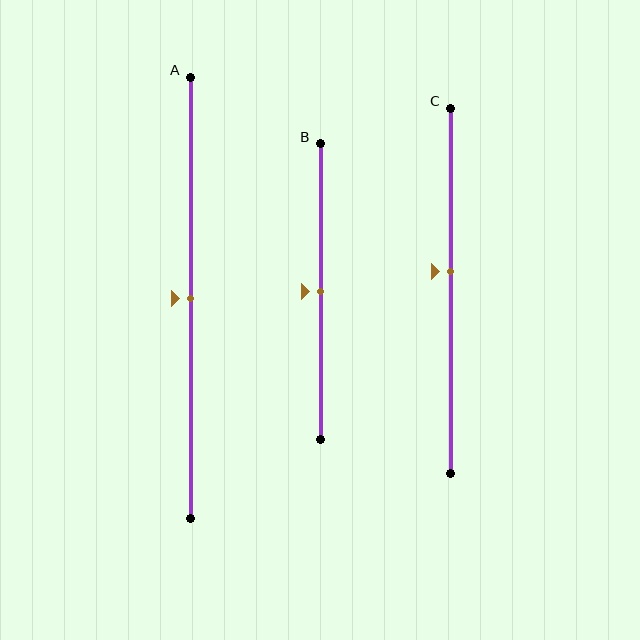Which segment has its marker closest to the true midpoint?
Segment A has its marker closest to the true midpoint.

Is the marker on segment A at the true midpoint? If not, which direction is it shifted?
Yes, the marker on segment A is at the true midpoint.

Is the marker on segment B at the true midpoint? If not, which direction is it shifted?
Yes, the marker on segment B is at the true midpoint.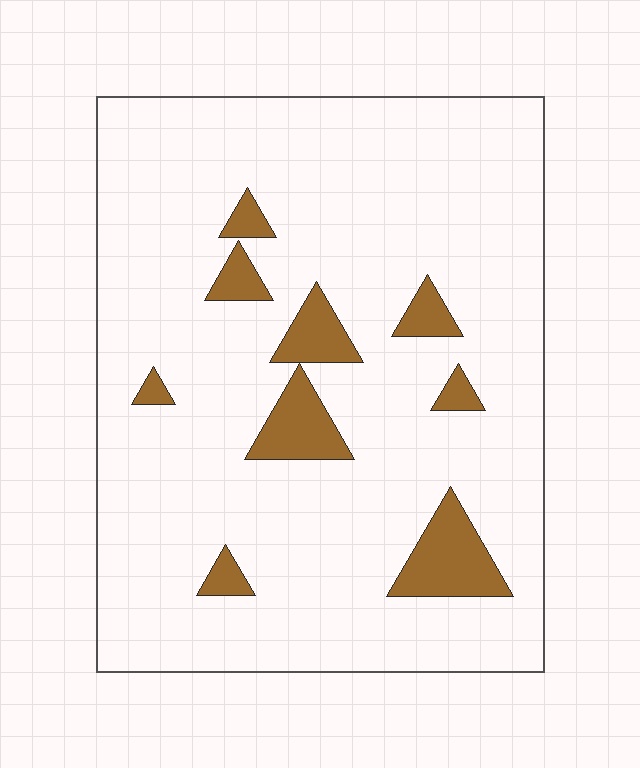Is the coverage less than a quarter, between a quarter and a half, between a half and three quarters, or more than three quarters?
Less than a quarter.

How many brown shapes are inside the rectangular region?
9.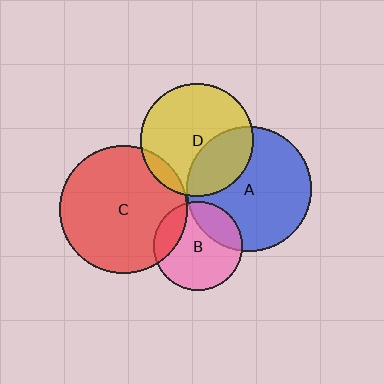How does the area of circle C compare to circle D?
Approximately 1.3 times.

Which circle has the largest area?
Circle C (red).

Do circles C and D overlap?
Yes.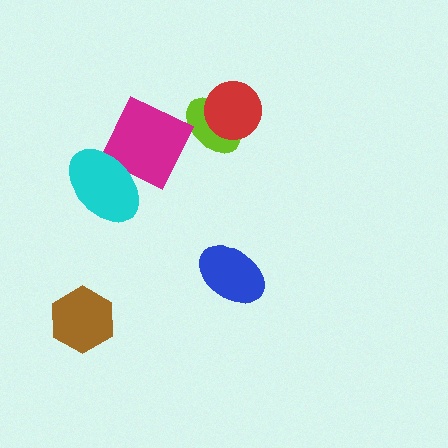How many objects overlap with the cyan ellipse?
1 object overlaps with the cyan ellipse.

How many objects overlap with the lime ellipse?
2 objects overlap with the lime ellipse.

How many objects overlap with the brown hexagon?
0 objects overlap with the brown hexagon.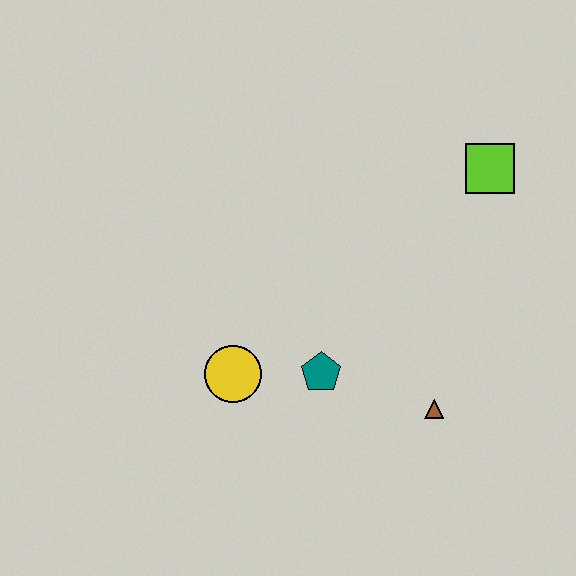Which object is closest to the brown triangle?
The teal pentagon is closest to the brown triangle.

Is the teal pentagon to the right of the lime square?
No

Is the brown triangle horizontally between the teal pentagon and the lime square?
Yes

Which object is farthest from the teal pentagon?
The lime square is farthest from the teal pentagon.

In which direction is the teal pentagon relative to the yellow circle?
The teal pentagon is to the right of the yellow circle.